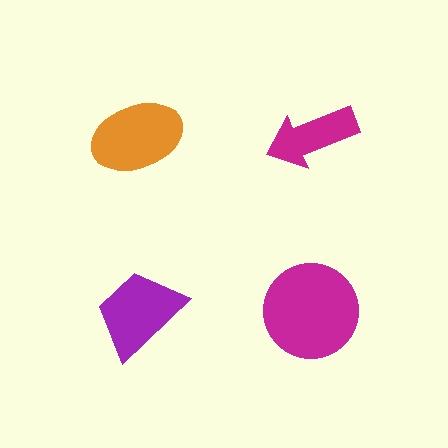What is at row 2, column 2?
A magenta circle.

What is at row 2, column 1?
A purple trapezoid.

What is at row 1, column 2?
A magenta arrow.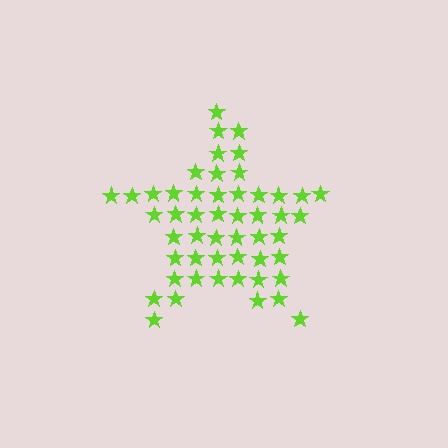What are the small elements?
The small elements are stars.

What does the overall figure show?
The overall figure shows a star.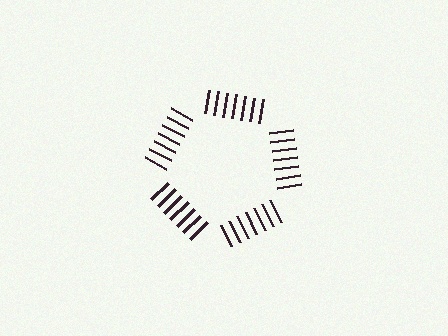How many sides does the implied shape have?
5 sides — the line-ends trace a pentagon.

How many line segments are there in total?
35 — 7 along each of the 5 edges.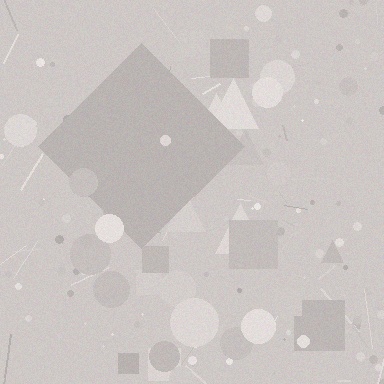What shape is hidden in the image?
A diamond is hidden in the image.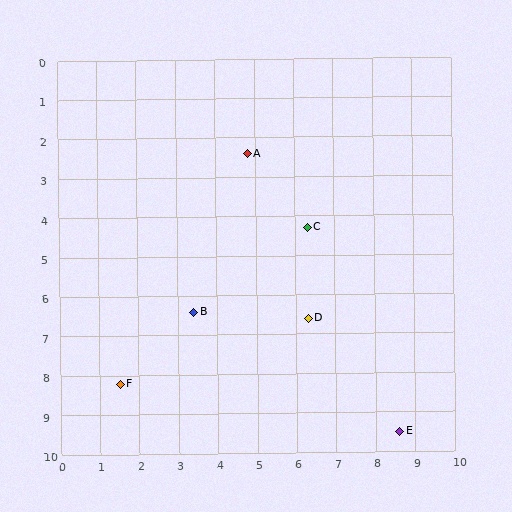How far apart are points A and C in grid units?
Points A and C are about 2.4 grid units apart.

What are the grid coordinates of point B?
Point B is at approximately (3.4, 6.4).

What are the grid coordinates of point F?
Point F is at approximately (1.5, 8.2).